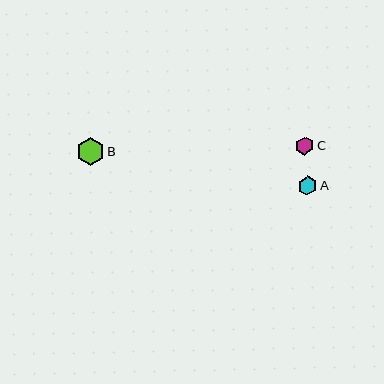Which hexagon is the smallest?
Hexagon C is the smallest with a size of approximately 18 pixels.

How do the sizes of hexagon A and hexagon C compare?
Hexagon A and hexagon C are approximately the same size.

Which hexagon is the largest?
Hexagon B is the largest with a size of approximately 28 pixels.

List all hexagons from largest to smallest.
From largest to smallest: B, A, C.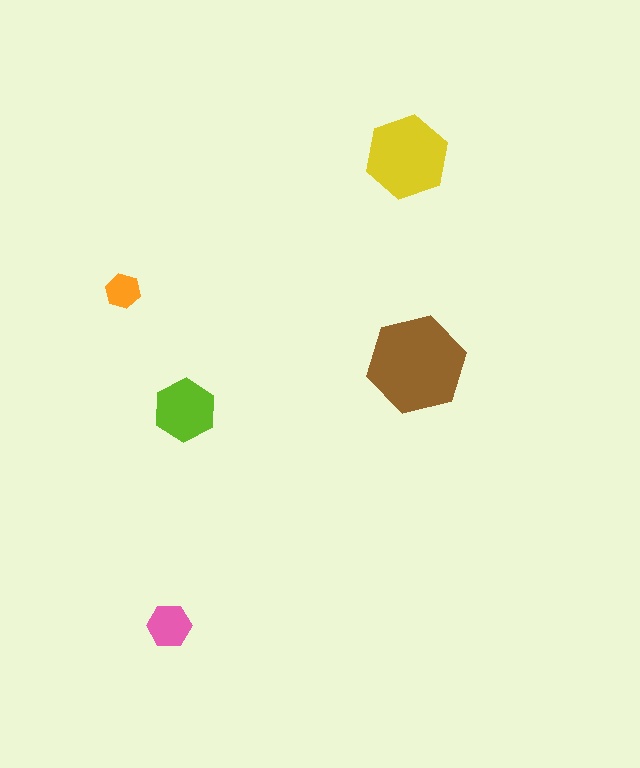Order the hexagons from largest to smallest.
the brown one, the yellow one, the lime one, the pink one, the orange one.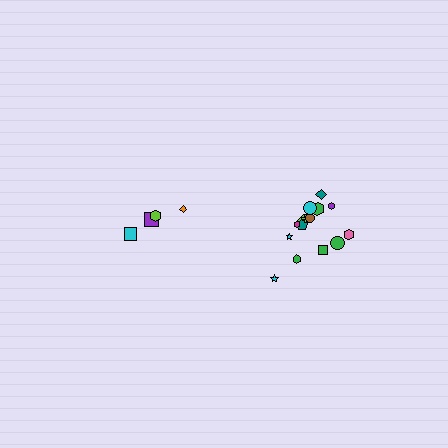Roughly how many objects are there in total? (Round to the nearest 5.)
Roughly 20 objects in total.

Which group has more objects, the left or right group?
The right group.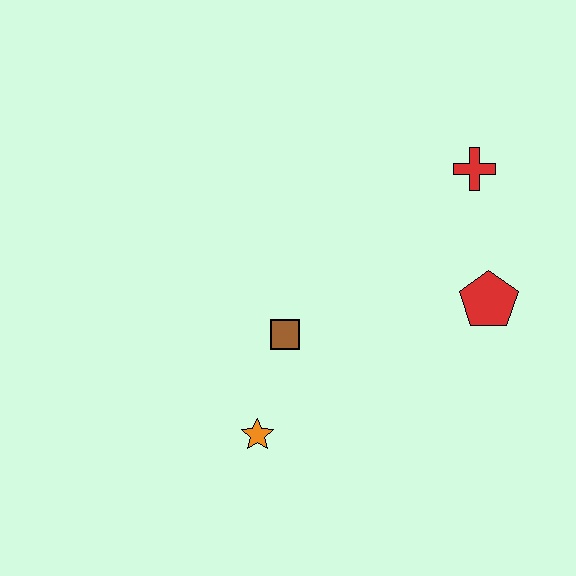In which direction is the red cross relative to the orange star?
The red cross is above the orange star.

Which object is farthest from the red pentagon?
The orange star is farthest from the red pentagon.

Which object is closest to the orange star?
The brown square is closest to the orange star.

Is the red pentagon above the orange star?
Yes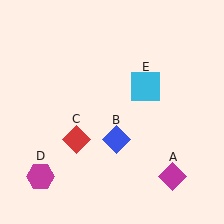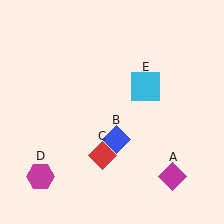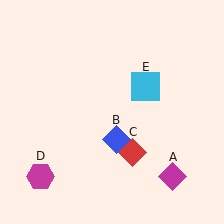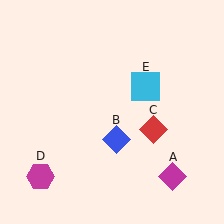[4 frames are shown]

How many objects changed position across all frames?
1 object changed position: red diamond (object C).